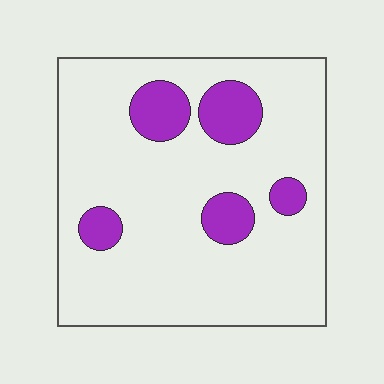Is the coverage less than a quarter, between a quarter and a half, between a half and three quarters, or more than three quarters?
Less than a quarter.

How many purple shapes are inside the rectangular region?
5.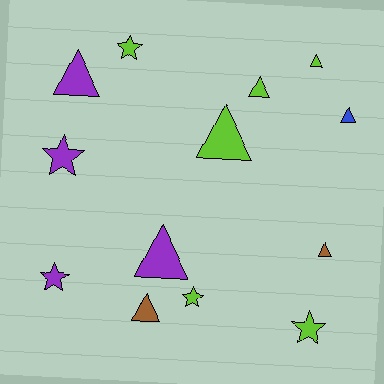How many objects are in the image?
There are 13 objects.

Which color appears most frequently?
Lime, with 6 objects.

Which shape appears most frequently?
Triangle, with 8 objects.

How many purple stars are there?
There are 2 purple stars.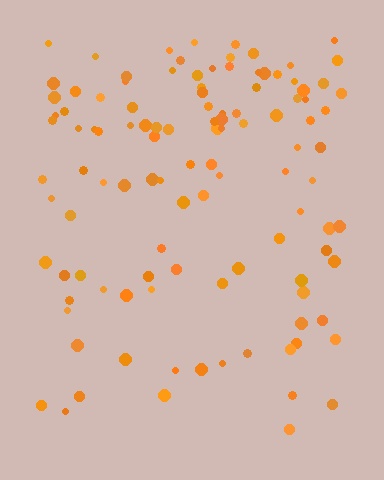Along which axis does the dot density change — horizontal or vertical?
Vertical.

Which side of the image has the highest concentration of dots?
The top.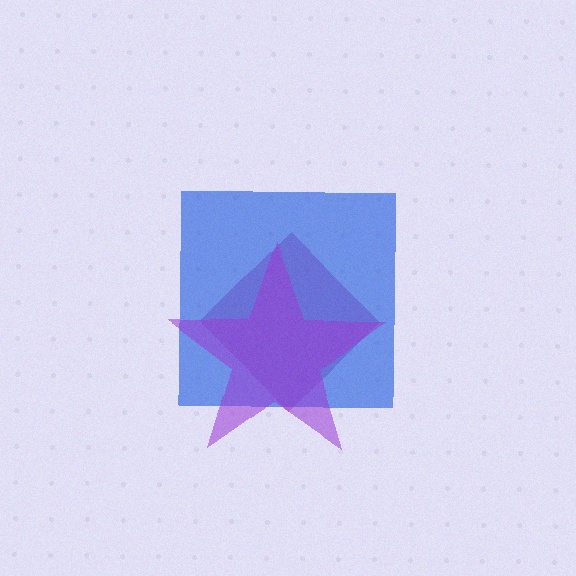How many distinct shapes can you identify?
There are 3 distinct shapes: a magenta diamond, a blue square, a purple star.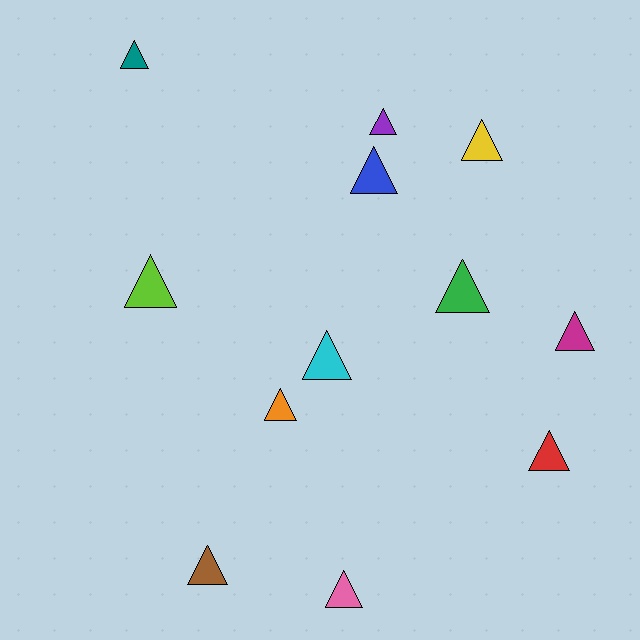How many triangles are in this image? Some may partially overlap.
There are 12 triangles.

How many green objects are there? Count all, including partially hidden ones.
There is 1 green object.